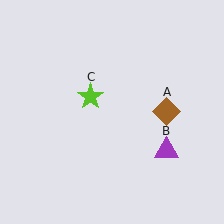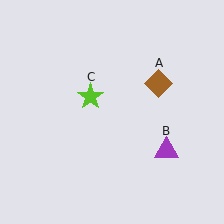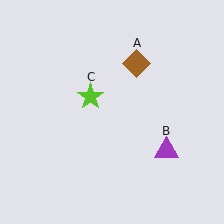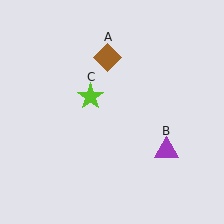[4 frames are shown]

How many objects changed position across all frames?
1 object changed position: brown diamond (object A).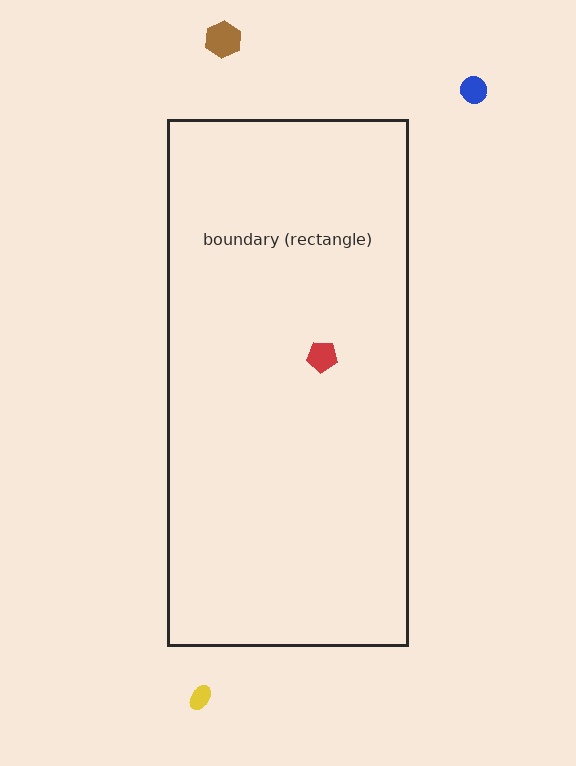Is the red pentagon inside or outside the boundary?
Inside.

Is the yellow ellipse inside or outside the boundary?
Outside.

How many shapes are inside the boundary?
1 inside, 3 outside.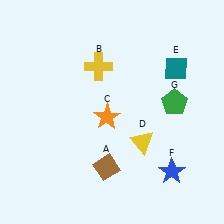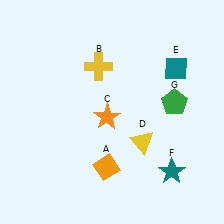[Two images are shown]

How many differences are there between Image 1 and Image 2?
There are 2 differences between the two images.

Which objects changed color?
A changed from brown to orange. F changed from blue to teal.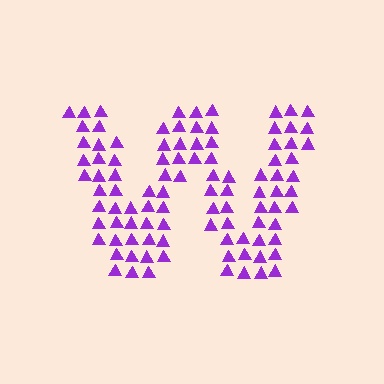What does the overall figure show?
The overall figure shows the letter W.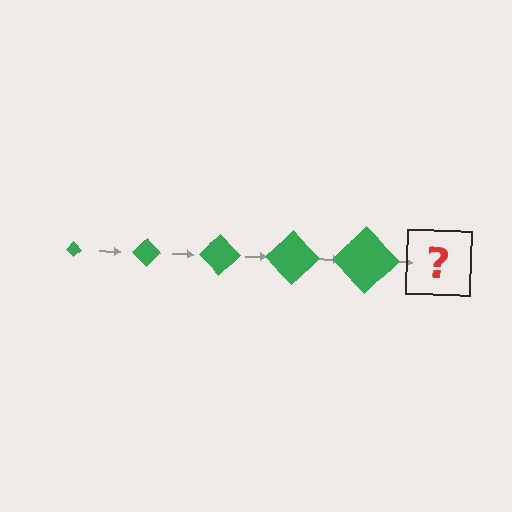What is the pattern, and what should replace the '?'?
The pattern is that the diamond gets progressively larger each step. The '?' should be a green diamond, larger than the previous one.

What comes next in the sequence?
The next element should be a green diamond, larger than the previous one.